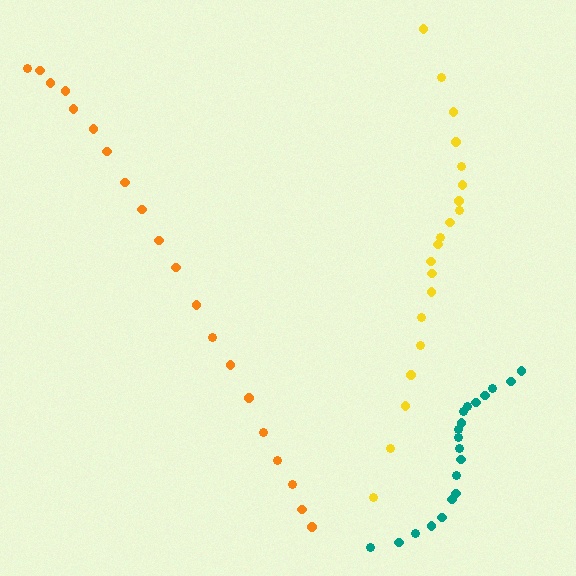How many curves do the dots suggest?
There are 3 distinct paths.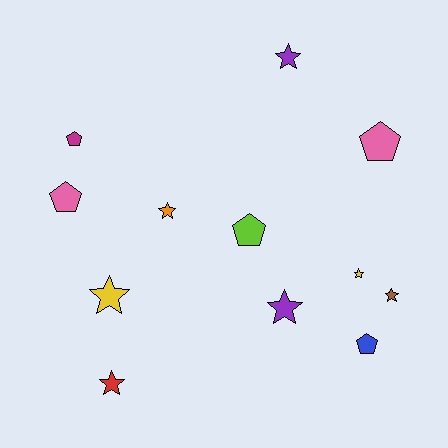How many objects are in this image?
There are 12 objects.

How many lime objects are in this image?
There is 1 lime object.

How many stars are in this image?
There are 7 stars.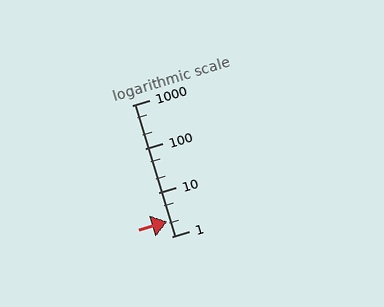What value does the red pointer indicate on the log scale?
The pointer indicates approximately 2.2.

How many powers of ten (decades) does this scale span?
The scale spans 3 decades, from 1 to 1000.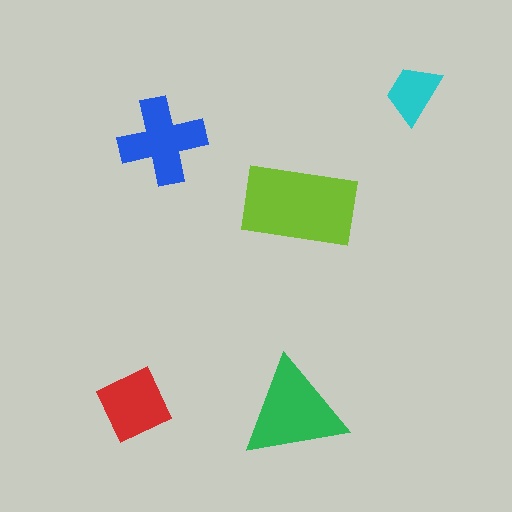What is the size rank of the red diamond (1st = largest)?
4th.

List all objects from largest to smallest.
The lime rectangle, the green triangle, the blue cross, the red diamond, the cyan trapezoid.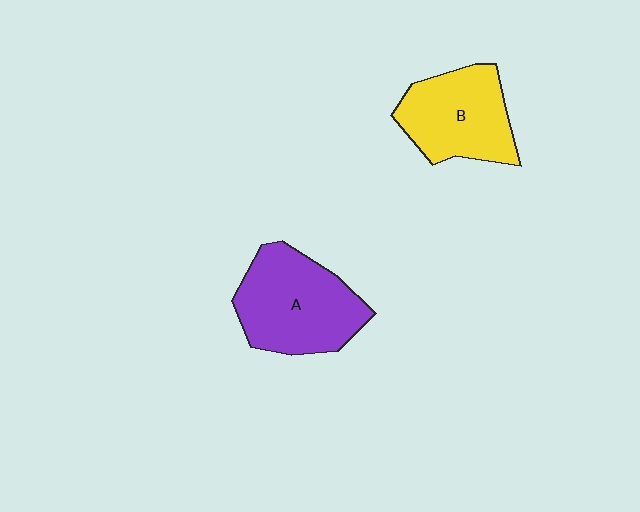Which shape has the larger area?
Shape A (purple).